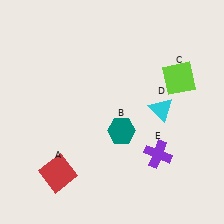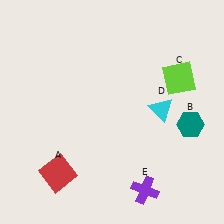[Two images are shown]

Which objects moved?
The objects that moved are: the teal hexagon (B), the purple cross (E).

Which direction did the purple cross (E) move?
The purple cross (E) moved down.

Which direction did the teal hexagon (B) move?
The teal hexagon (B) moved right.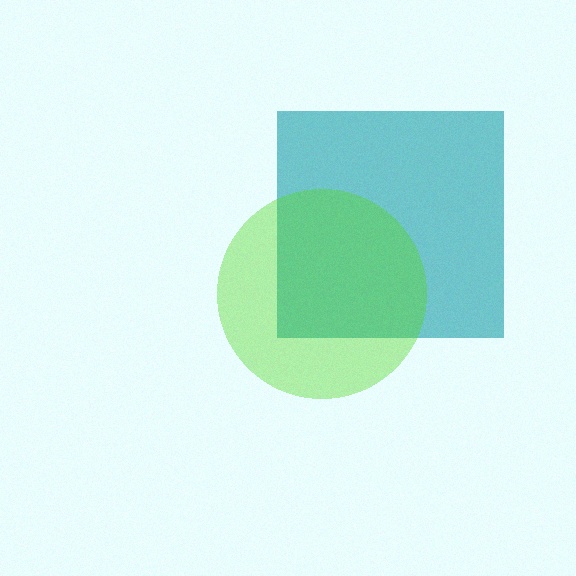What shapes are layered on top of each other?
The layered shapes are: a teal square, a lime circle.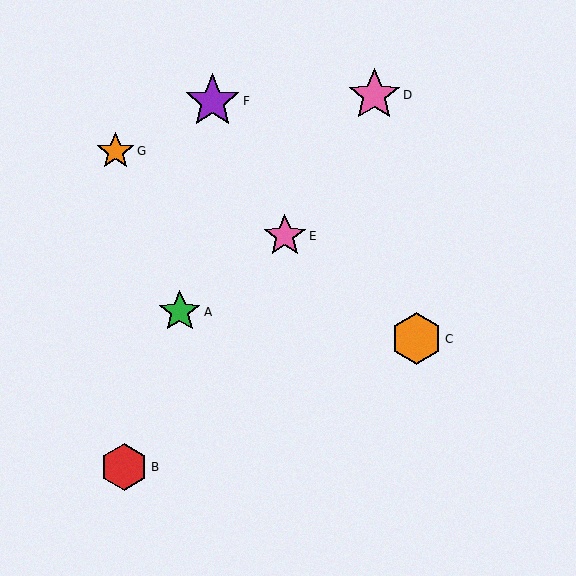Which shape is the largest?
The purple star (labeled F) is the largest.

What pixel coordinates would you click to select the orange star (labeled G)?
Click at (116, 151) to select the orange star G.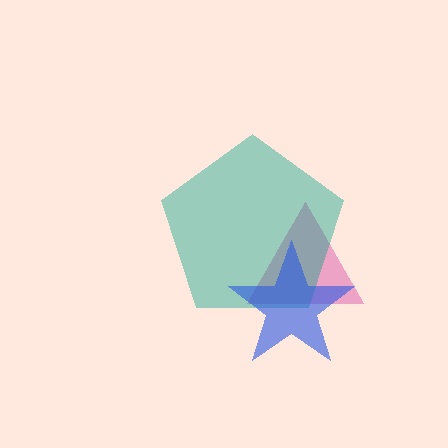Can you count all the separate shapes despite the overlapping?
Yes, there are 3 separate shapes.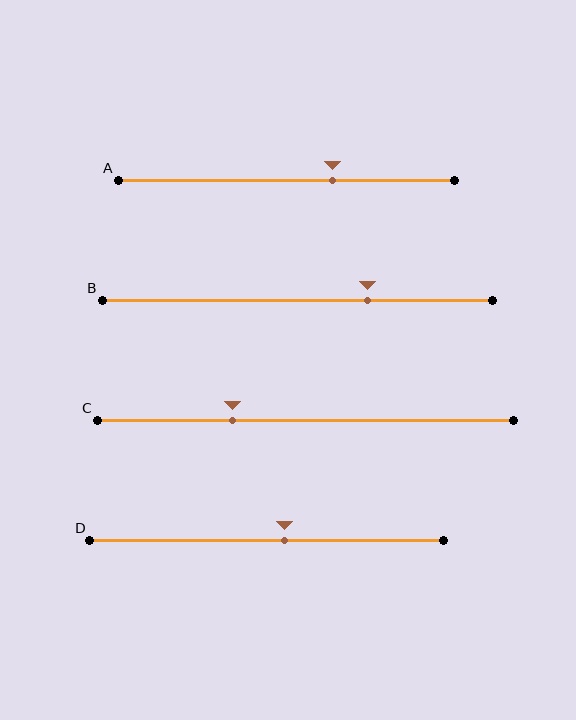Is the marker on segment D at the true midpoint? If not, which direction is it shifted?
No, the marker on segment D is shifted to the right by about 5% of the segment length.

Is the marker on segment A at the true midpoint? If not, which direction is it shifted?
No, the marker on segment A is shifted to the right by about 14% of the segment length.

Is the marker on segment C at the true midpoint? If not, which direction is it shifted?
No, the marker on segment C is shifted to the left by about 18% of the segment length.